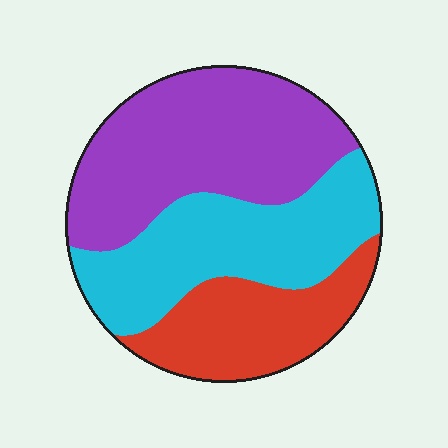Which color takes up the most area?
Purple, at roughly 40%.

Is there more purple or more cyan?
Purple.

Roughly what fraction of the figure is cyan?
Cyan covers 34% of the figure.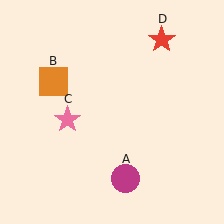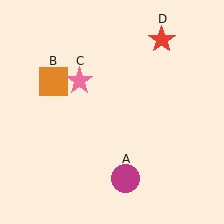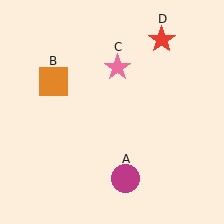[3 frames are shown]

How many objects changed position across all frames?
1 object changed position: pink star (object C).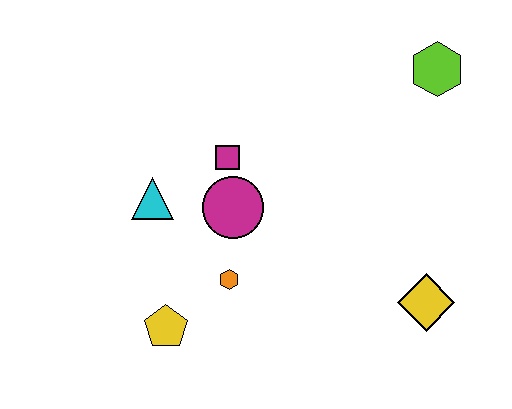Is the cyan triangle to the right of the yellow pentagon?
No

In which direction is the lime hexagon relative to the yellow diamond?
The lime hexagon is above the yellow diamond.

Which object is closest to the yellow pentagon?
The orange hexagon is closest to the yellow pentagon.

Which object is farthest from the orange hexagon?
The lime hexagon is farthest from the orange hexagon.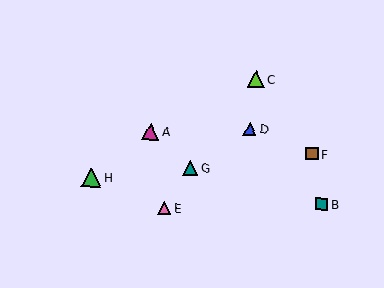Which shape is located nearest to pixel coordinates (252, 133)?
The blue triangle (labeled D) at (250, 129) is nearest to that location.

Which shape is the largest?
The green triangle (labeled H) is the largest.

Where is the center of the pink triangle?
The center of the pink triangle is at (164, 208).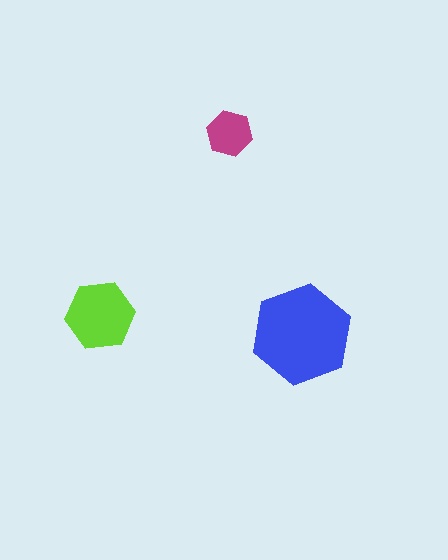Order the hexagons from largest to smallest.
the blue one, the lime one, the magenta one.